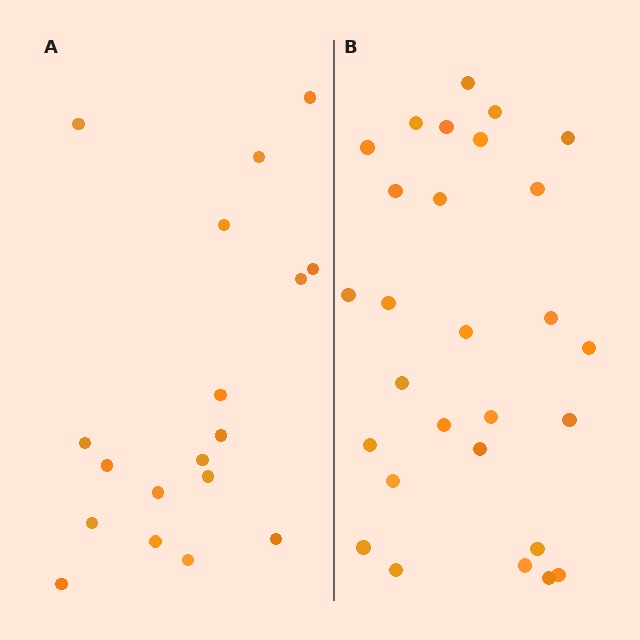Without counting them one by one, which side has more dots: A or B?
Region B (the right region) has more dots.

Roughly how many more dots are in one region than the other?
Region B has roughly 10 or so more dots than region A.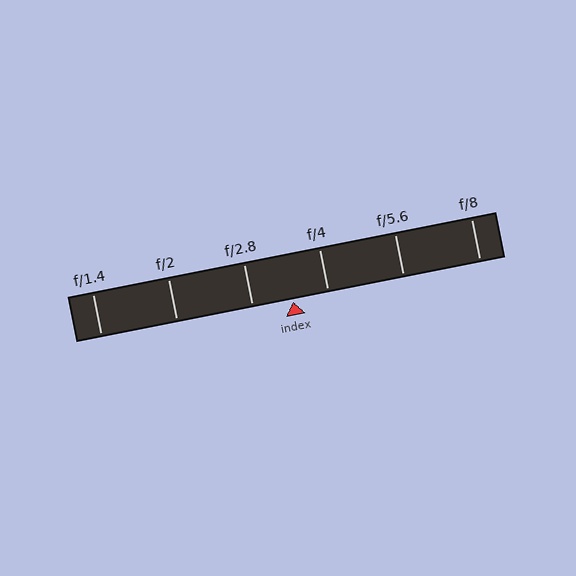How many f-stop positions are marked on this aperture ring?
There are 6 f-stop positions marked.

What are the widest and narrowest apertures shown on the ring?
The widest aperture shown is f/1.4 and the narrowest is f/8.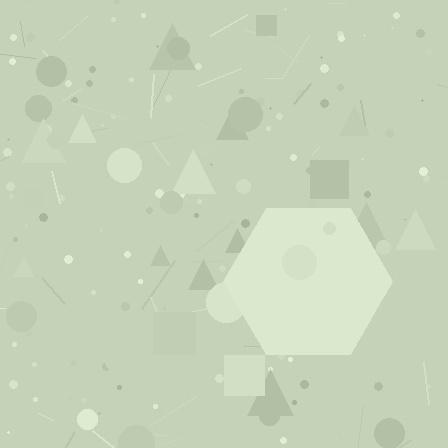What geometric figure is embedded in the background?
A hexagon is embedded in the background.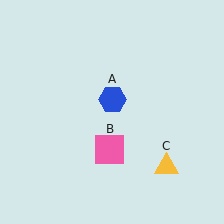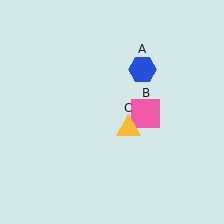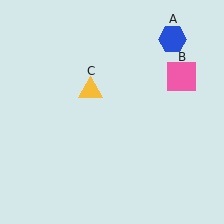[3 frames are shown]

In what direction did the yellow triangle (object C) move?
The yellow triangle (object C) moved up and to the left.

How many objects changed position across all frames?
3 objects changed position: blue hexagon (object A), pink square (object B), yellow triangle (object C).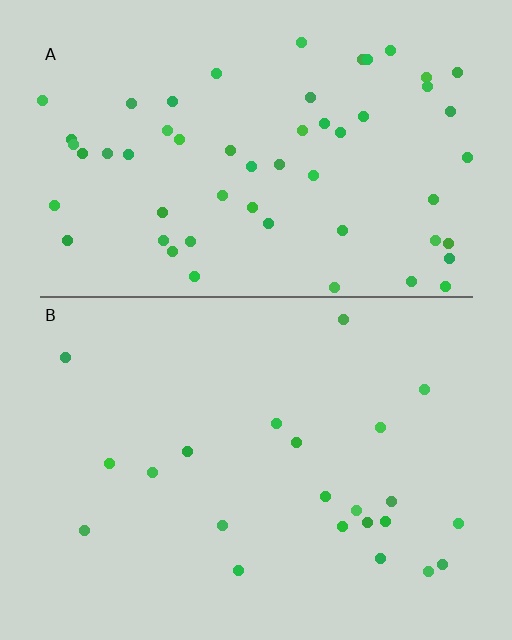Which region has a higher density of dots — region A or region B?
A (the top).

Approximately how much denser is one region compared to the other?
Approximately 2.5× — region A over region B.